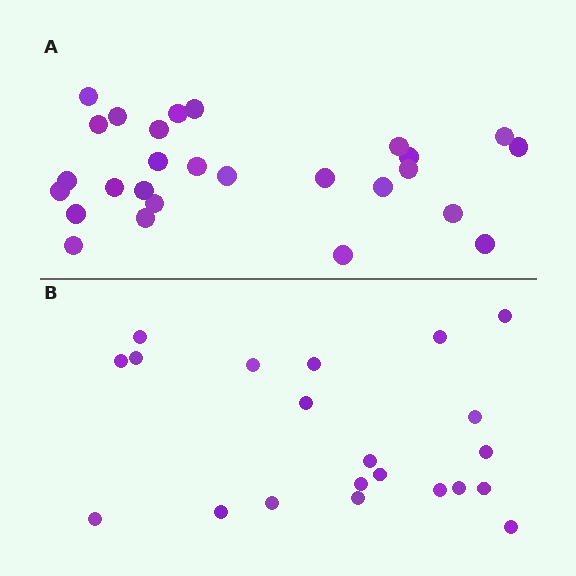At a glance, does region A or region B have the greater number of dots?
Region A (the top region) has more dots.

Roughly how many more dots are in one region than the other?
Region A has about 6 more dots than region B.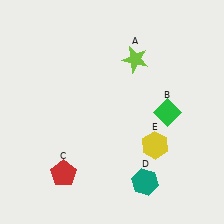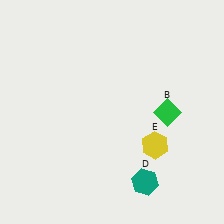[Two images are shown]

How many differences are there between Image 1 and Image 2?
There are 2 differences between the two images.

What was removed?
The lime star (A), the red pentagon (C) were removed in Image 2.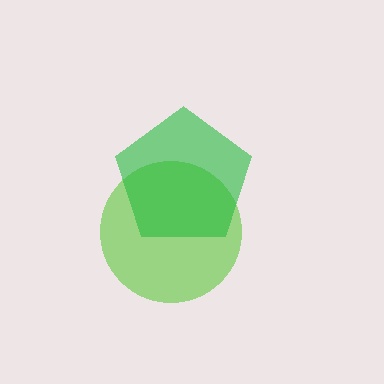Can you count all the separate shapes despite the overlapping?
Yes, there are 2 separate shapes.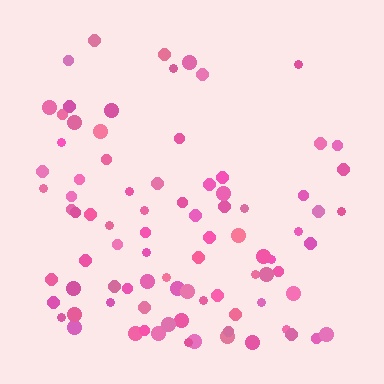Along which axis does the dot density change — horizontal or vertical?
Vertical.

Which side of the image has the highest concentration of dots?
The bottom.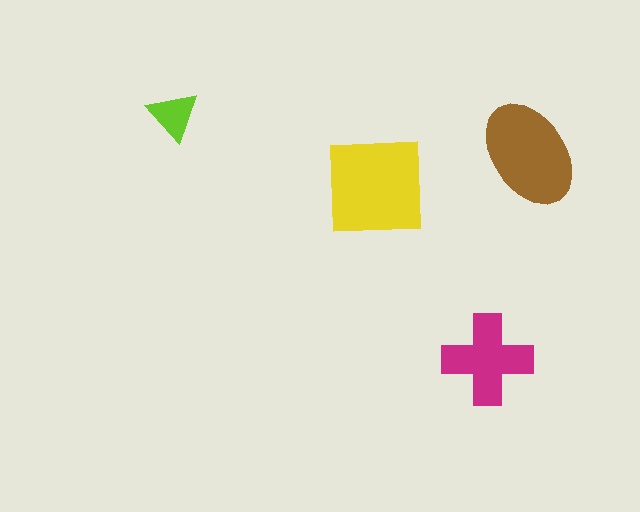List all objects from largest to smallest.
The yellow square, the brown ellipse, the magenta cross, the lime triangle.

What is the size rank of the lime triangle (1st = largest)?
4th.